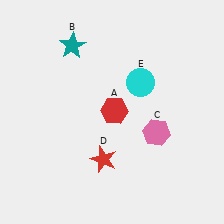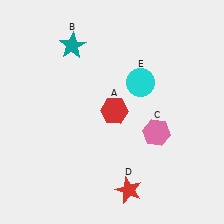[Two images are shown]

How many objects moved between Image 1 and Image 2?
1 object moved between the two images.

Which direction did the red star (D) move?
The red star (D) moved down.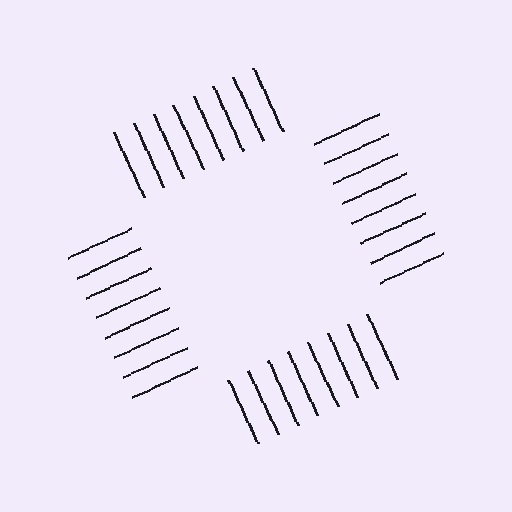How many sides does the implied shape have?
4 sides — the line-ends trace a square.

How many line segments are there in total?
32 — 8 along each of the 4 edges.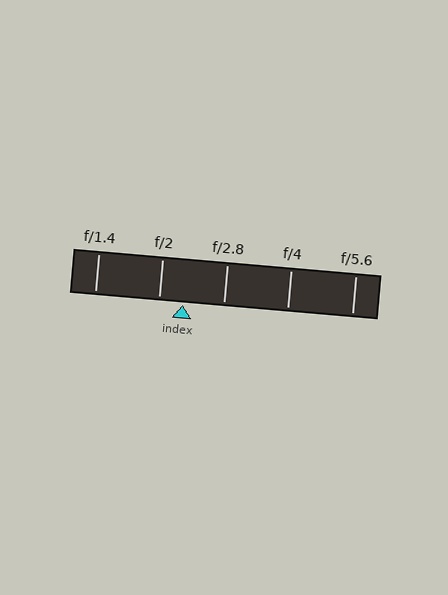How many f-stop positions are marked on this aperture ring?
There are 5 f-stop positions marked.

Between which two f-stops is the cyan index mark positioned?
The index mark is between f/2 and f/2.8.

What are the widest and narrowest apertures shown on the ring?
The widest aperture shown is f/1.4 and the narrowest is f/5.6.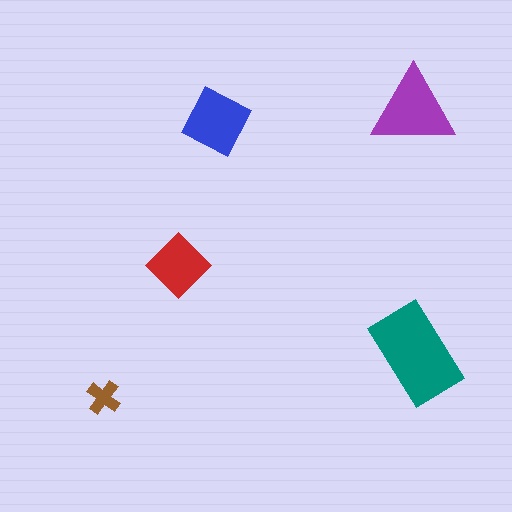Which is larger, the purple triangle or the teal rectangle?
The teal rectangle.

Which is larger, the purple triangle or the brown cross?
The purple triangle.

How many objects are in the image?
There are 5 objects in the image.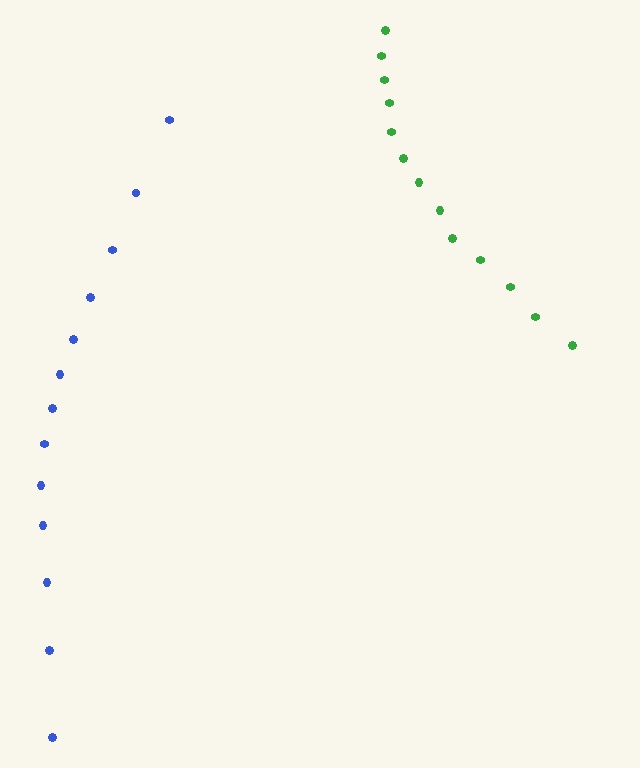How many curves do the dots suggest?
There are 2 distinct paths.